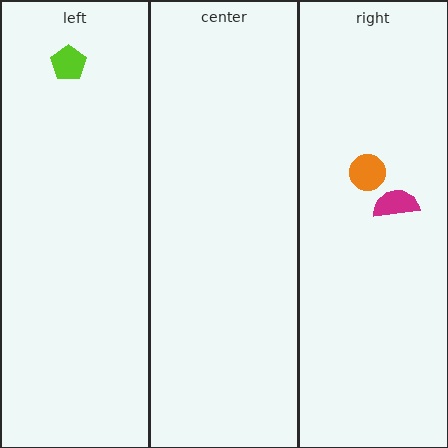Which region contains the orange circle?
The right region.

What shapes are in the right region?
The magenta semicircle, the orange circle.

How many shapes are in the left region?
1.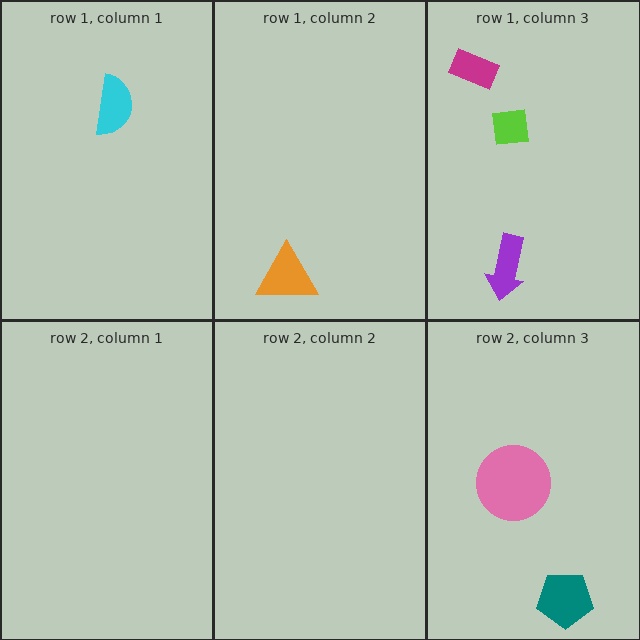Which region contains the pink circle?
The row 2, column 3 region.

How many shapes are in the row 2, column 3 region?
2.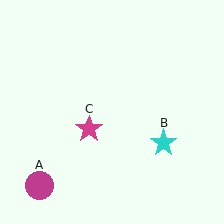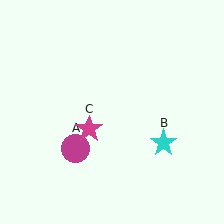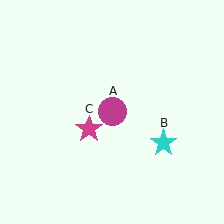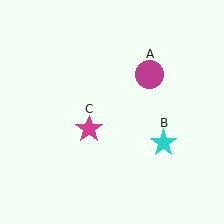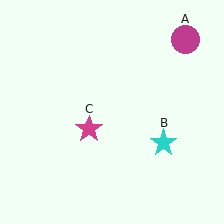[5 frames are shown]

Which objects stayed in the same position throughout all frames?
Cyan star (object B) and magenta star (object C) remained stationary.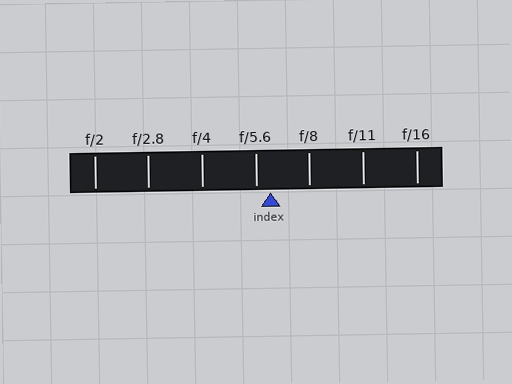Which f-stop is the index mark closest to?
The index mark is closest to f/5.6.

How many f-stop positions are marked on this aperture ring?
There are 7 f-stop positions marked.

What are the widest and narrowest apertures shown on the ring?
The widest aperture shown is f/2 and the narrowest is f/16.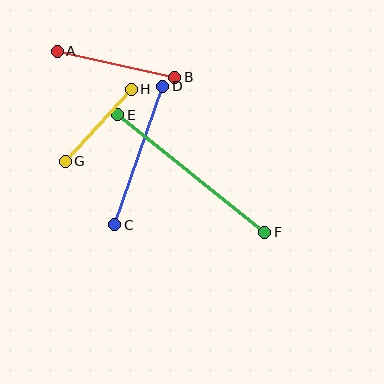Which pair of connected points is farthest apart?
Points E and F are farthest apart.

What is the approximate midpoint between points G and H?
The midpoint is at approximately (98, 125) pixels.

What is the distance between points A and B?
The distance is approximately 120 pixels.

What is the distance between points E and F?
The distance is approximately 188 pixels.